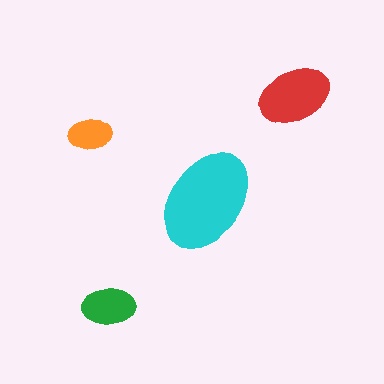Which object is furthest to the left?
The orange ellipse is leftmost.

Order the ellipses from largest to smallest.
the cyan one, the red one, the green one, the orange one.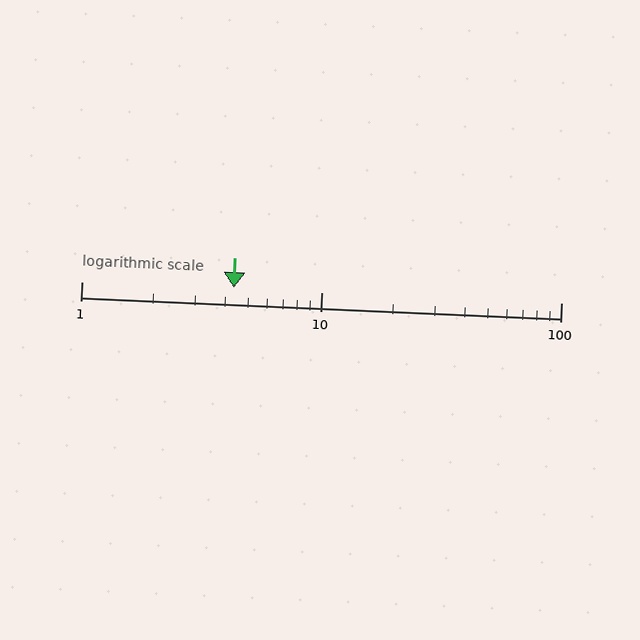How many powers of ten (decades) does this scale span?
The scale spans 2 decades, from 1 to 100.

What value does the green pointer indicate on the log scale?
The pointer indicates approximately 4.3.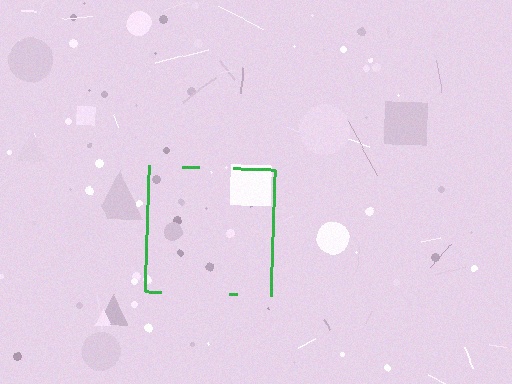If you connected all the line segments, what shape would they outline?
They would outline a square.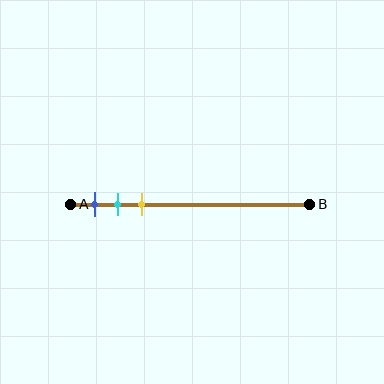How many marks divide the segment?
There are 3 marks dividing the segment.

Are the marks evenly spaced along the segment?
Yes, the marks are approximately evenly spaced.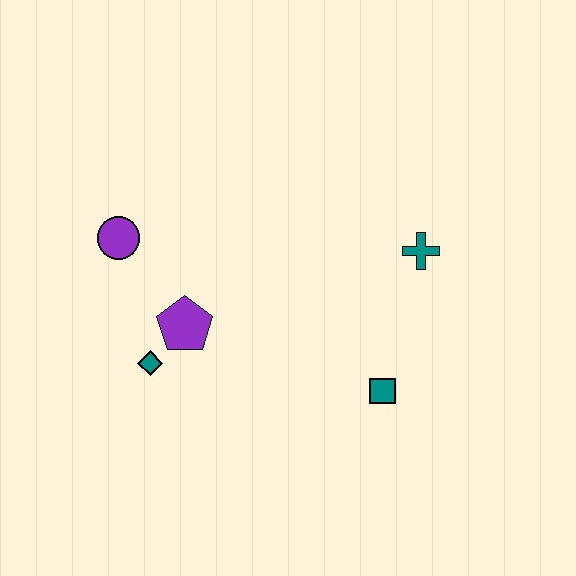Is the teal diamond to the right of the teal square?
No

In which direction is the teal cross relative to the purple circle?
The teal cross is to the right of the purple circle.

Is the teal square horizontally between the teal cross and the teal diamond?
Yes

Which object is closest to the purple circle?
The purple pentagon is closest to the purple circle.